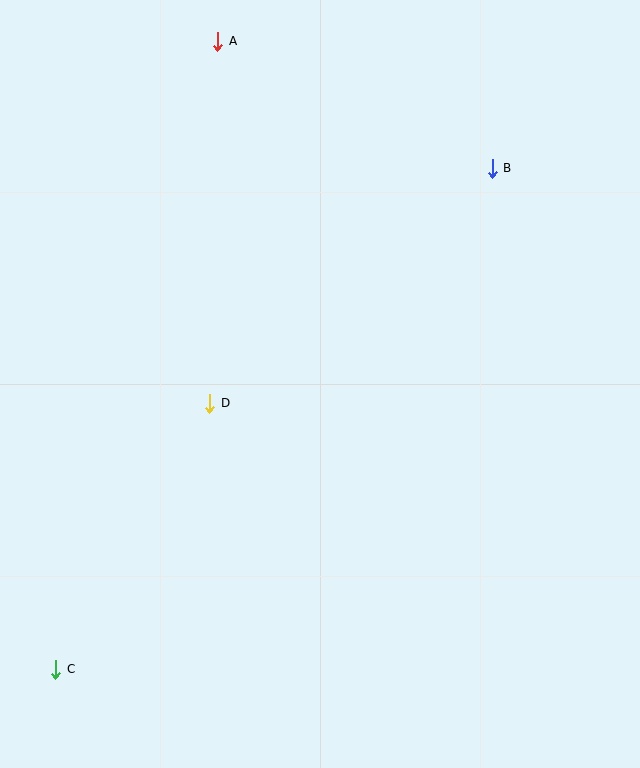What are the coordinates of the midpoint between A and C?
The midpoint between A and C is at (137, 355).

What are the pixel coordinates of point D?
Point D is at (210, 403).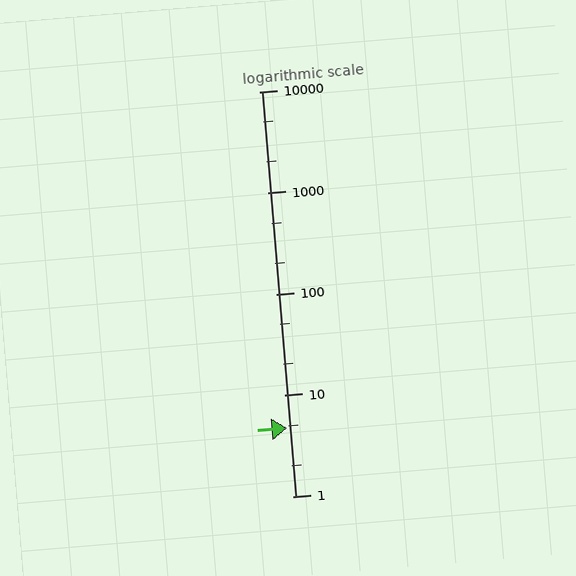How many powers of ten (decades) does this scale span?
The scale spans 4 decades, from 1 to 10000.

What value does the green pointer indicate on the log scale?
The pointer indicates approximately 4.7.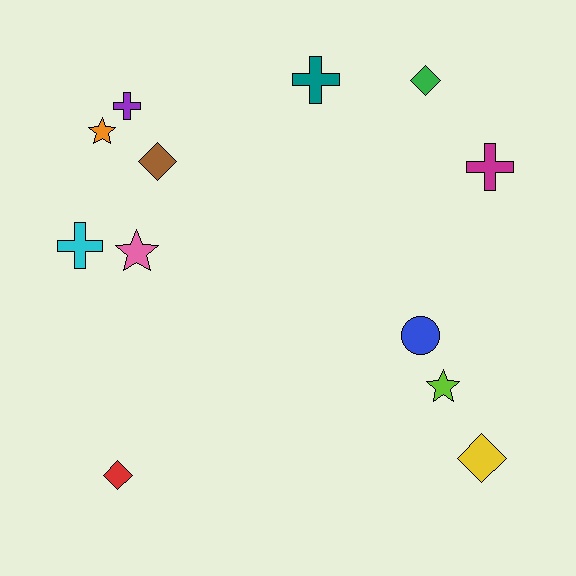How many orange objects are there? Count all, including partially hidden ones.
There is 1 orange object.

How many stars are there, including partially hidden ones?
There are 3 stars.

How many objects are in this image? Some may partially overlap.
There are 12 objects.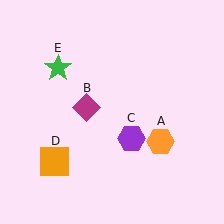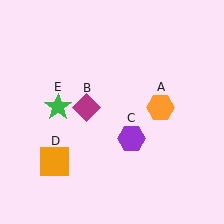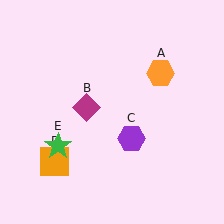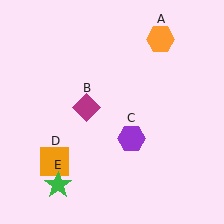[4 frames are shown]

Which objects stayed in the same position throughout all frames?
Magenta diamond (object B) and purple hexagon (object C) and orange square (object D) remained stationary.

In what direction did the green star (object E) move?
The green star (object E) moved down.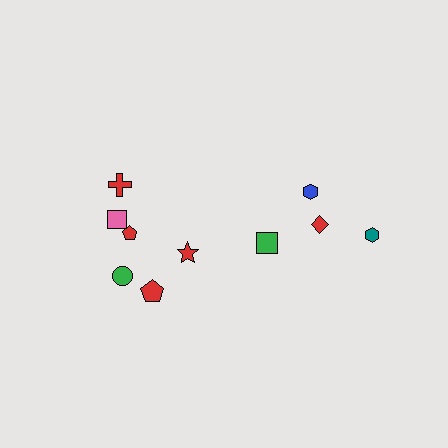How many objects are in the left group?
There are 6 objects.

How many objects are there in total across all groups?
There are 10 objects.